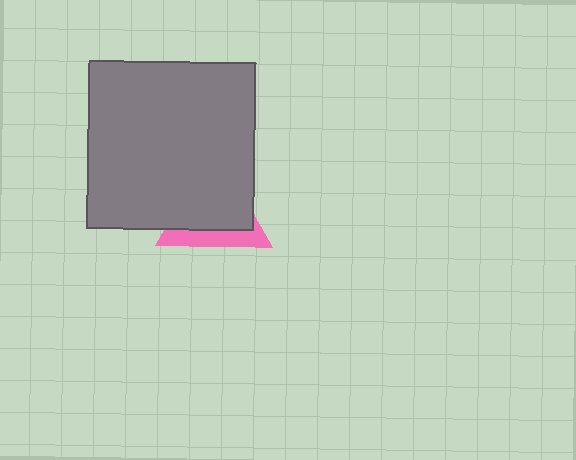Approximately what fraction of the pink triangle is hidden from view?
Roughly 70% of the pink triangle is hidden behind the gray rectangle.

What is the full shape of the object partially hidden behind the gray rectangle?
The partially hidden object is a pink triangle.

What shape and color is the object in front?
The object in front is a gray rectangle.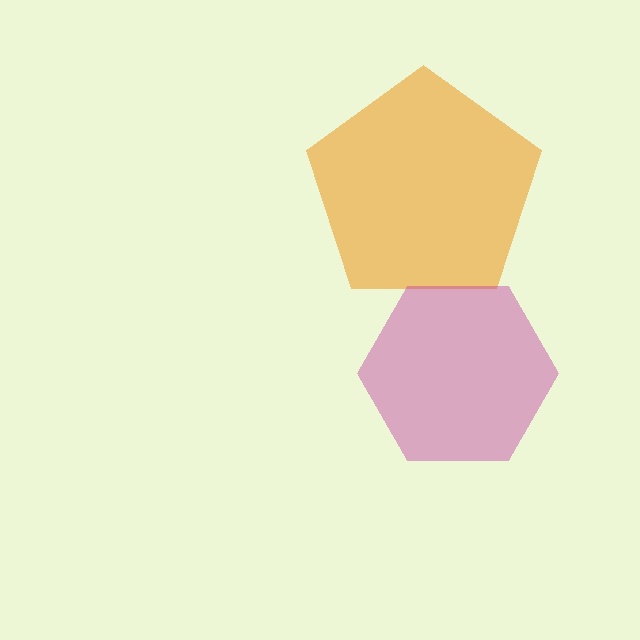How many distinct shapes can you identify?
There are 2 distinct shapes: an orange pentagon, a magenta hexagon.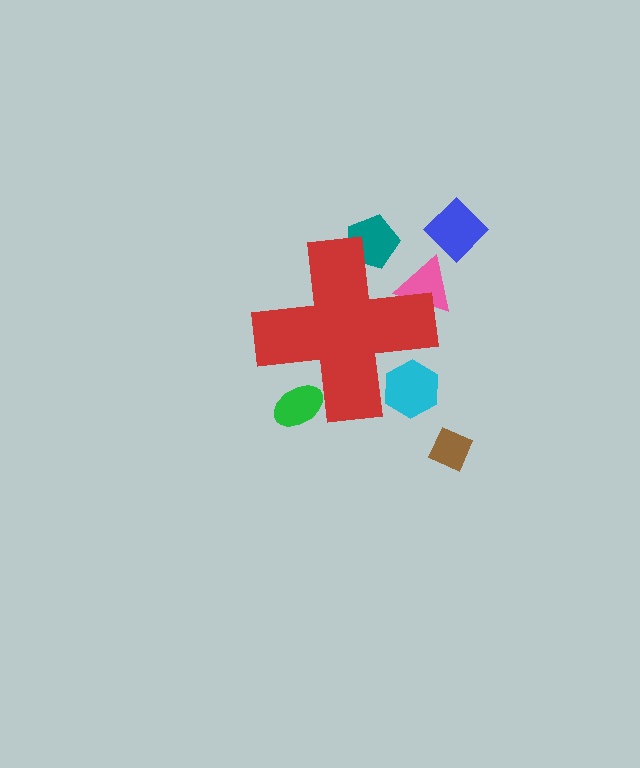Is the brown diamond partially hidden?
No, the brown diamond is fully visible.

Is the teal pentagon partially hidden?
Yes, the teal pentagon is partially hidden behind the red cross.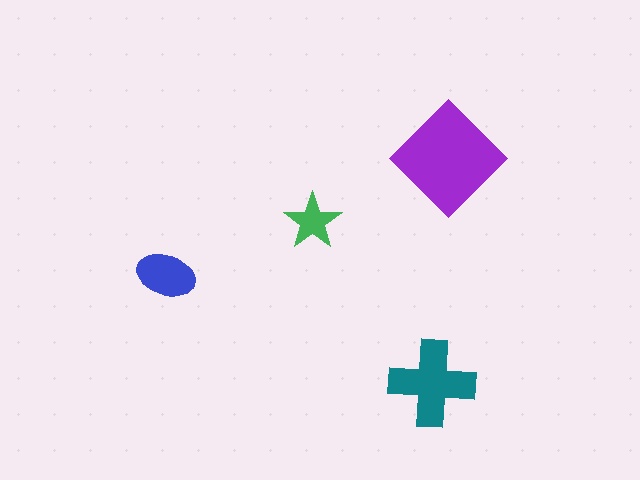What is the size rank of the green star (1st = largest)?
4th.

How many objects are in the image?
There are 4 objects in the image.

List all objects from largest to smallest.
The purple diamond, the teal cross, the blue ellipse, the green star.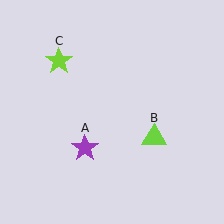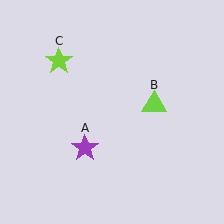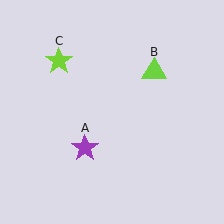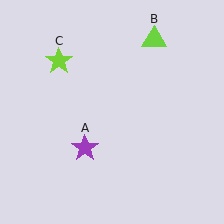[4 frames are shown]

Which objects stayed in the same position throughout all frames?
Purple star (object A) and lime star (object C) remained stationary.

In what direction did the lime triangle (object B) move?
The lime triangle (object B) moved up.